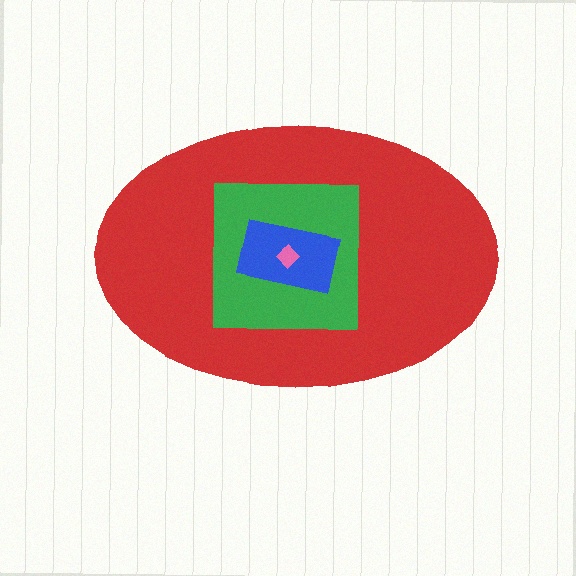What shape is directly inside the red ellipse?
The green square.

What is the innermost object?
The pink diamond.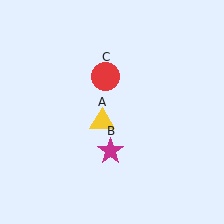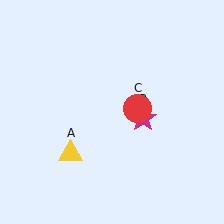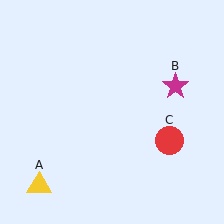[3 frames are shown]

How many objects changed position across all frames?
3 objects changed position: yellow triangle (object A), magenta star (object B), red circle (object C).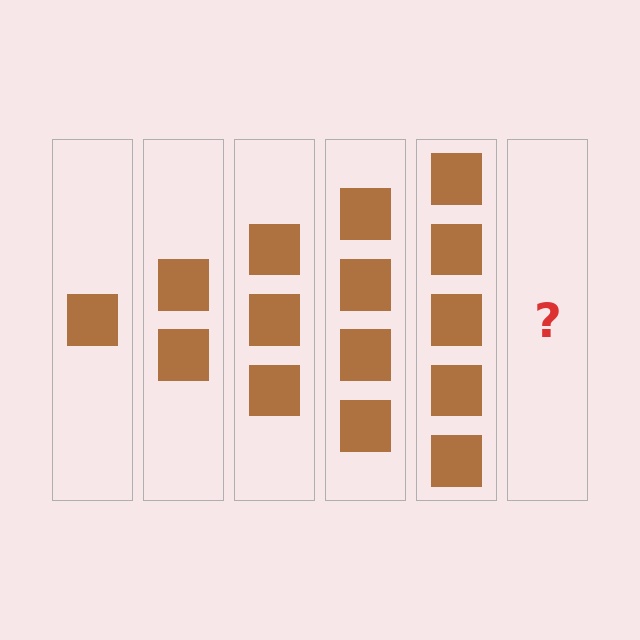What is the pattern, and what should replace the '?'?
The pattern is that each step adds one more square. The '?' should be 6 squares.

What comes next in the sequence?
The next element should be 6 squares.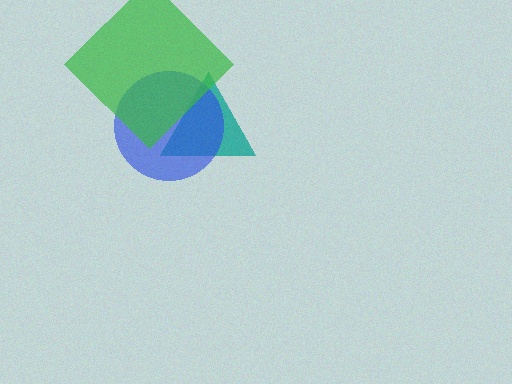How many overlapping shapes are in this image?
There are 3 overlapping shapes in the image.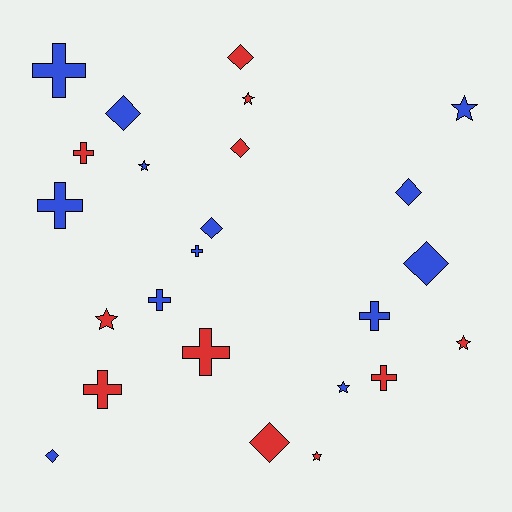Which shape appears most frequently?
Cross, with 9 objects.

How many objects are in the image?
There are 24 objects.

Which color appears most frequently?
Blue, with 13 objects.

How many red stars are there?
There are 4 red stars.